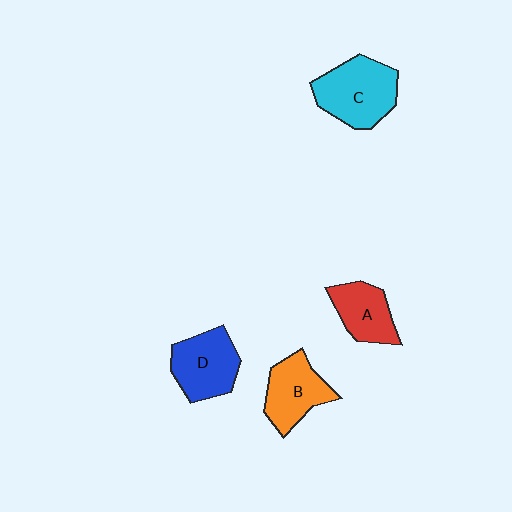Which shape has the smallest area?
Shape A (red).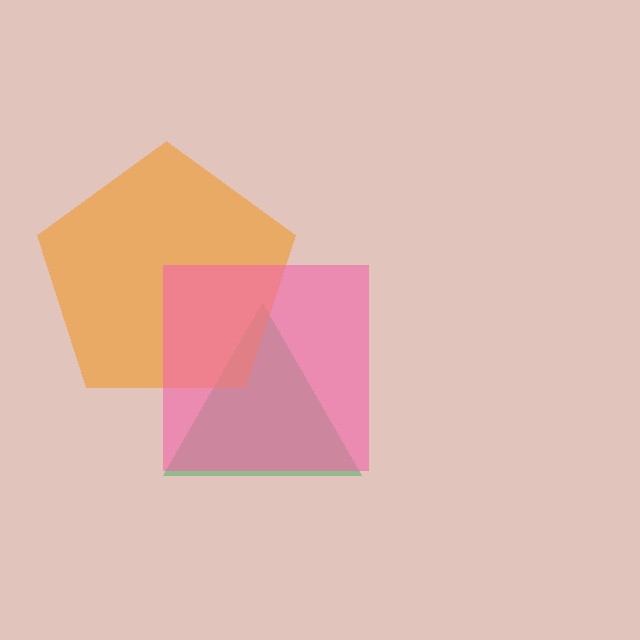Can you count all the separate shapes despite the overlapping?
Yes, there are 3 separate shapes.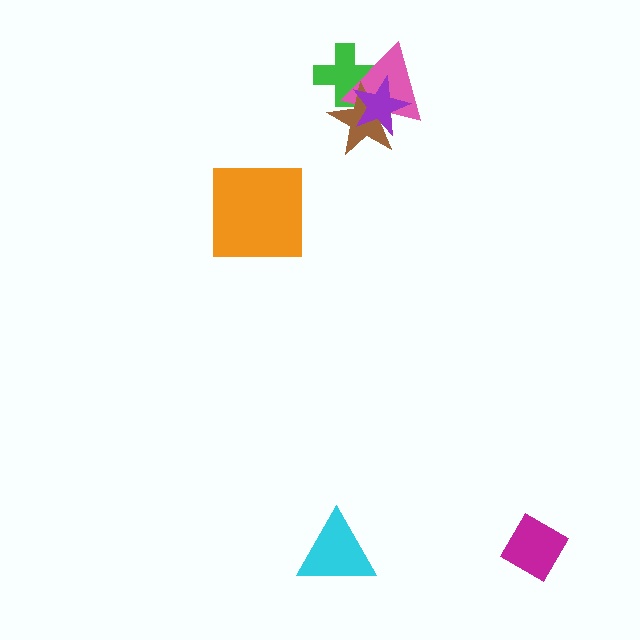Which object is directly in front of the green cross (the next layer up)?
The pink triangle is directly in front of the green cross.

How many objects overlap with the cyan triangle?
0 objects overlap with the cyan triangle.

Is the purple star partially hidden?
No, no other shape covers it.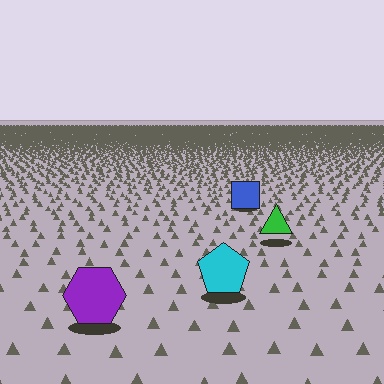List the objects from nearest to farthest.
From nearest to farthest: the purple hexagon, the cyan pentagon, the green triangle, the blue square.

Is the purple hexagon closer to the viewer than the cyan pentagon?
Yes. The purple hexagon is closer — you can tell from the texture gradient: the ground texture is coarser near it.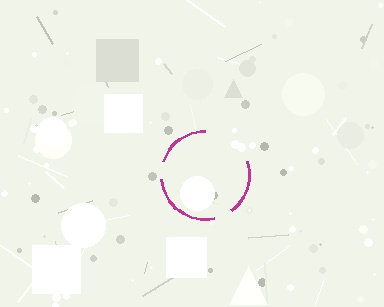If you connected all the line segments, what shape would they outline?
They would outline a circle.